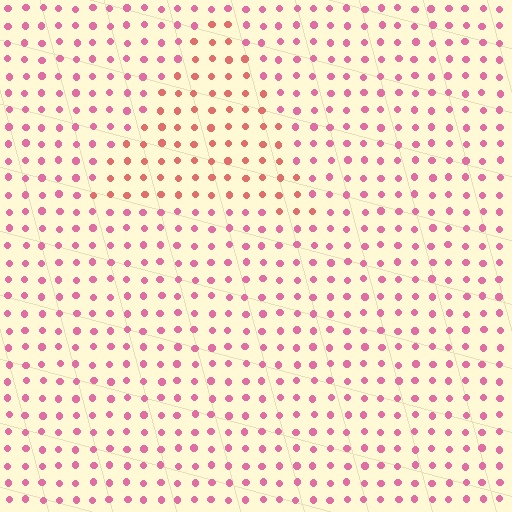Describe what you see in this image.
The image is filled with small pink elements in a uniform arrangement. A triangle-shaped region is visible where the elements are tinted to a slightly different hue, forming a subtle color boundary.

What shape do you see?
I see a triangle.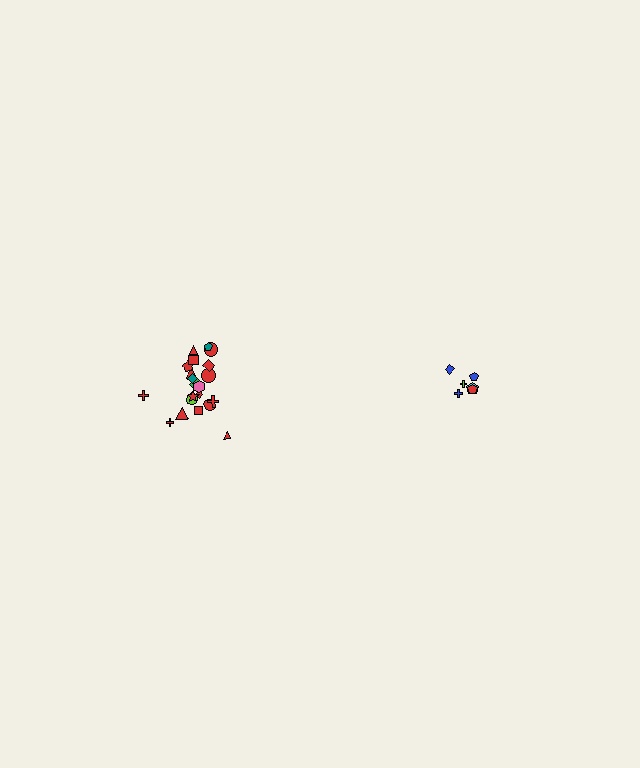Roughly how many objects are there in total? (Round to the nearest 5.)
Roughly 30 objects in total.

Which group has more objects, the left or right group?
The left group.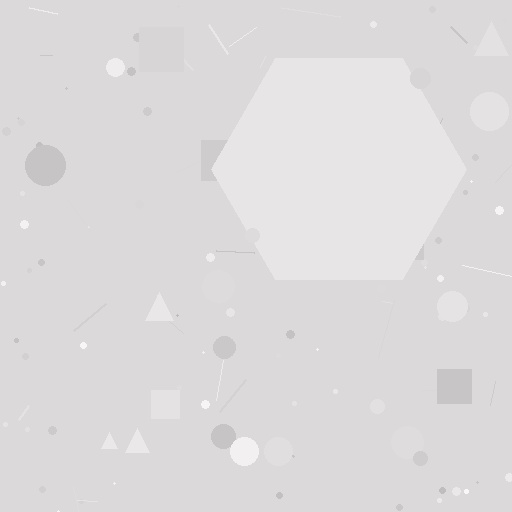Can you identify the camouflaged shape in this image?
The camouflaged shape is a hexagon.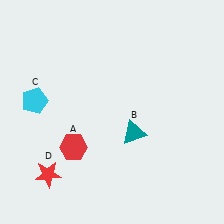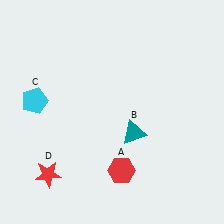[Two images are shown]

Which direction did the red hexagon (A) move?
The red hexagon (A) moved right.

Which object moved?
The red hexagon (A) moved right.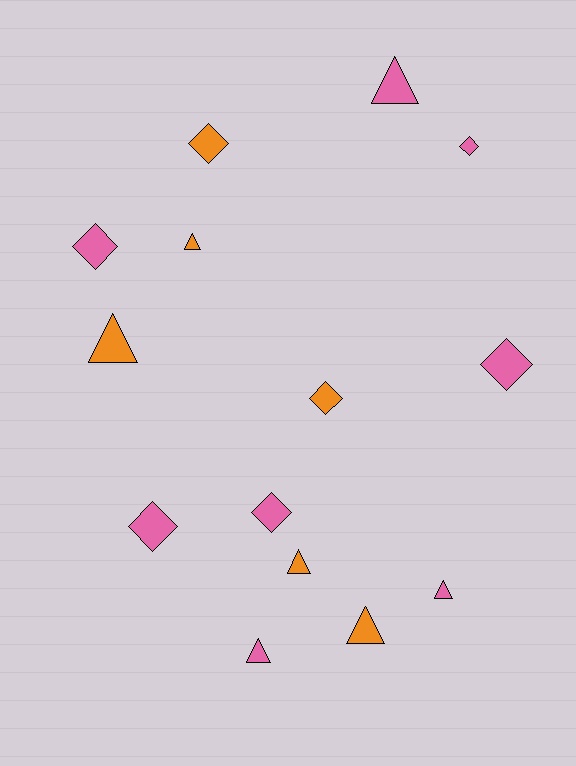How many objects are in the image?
There are 14 objects.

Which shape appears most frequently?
Triangle, with 7 objects.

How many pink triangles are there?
There are 3 pink triangles.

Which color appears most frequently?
Pink, with 8 objects.